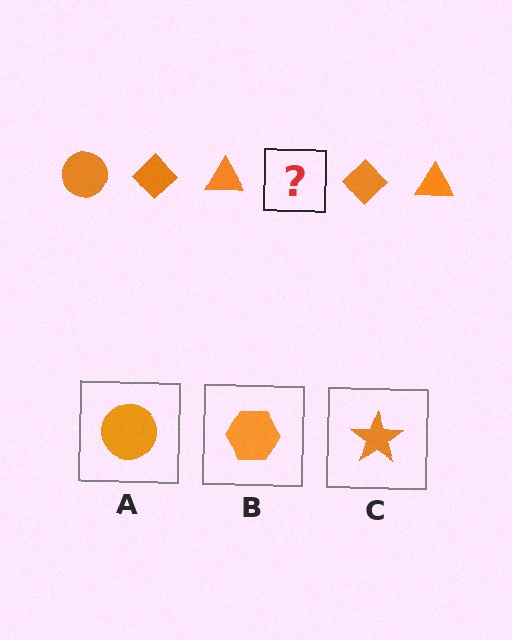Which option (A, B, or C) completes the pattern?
A.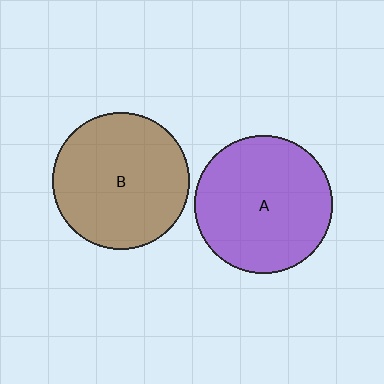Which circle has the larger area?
Circle A (purple).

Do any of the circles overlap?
No, none of the circles overlap.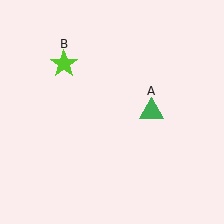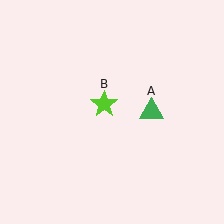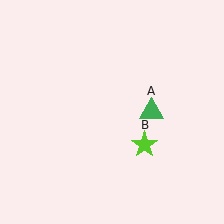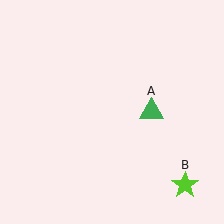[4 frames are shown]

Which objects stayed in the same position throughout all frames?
Green triangle (object A) remained stationary.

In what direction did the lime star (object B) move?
The lime star (object B) moved down and to the right.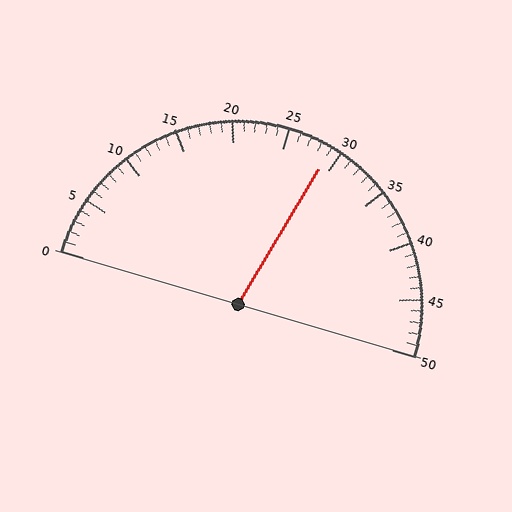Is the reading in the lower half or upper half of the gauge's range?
The reading is in the upper half of the range (0 to 50).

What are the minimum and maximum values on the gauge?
The gauge ranges from 0 to 50.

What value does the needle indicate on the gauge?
The needle indicates approximately 29.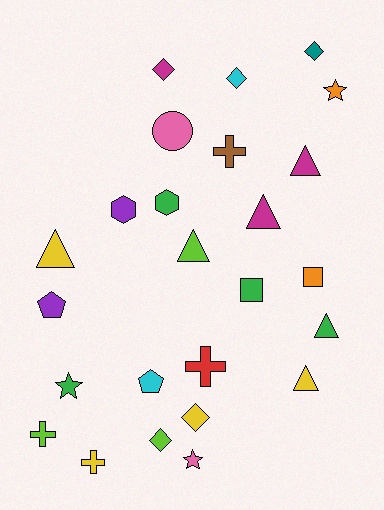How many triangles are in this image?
There are 6 triangles.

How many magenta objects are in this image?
There are 3 magenta objects.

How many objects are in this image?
There are 25 objects.